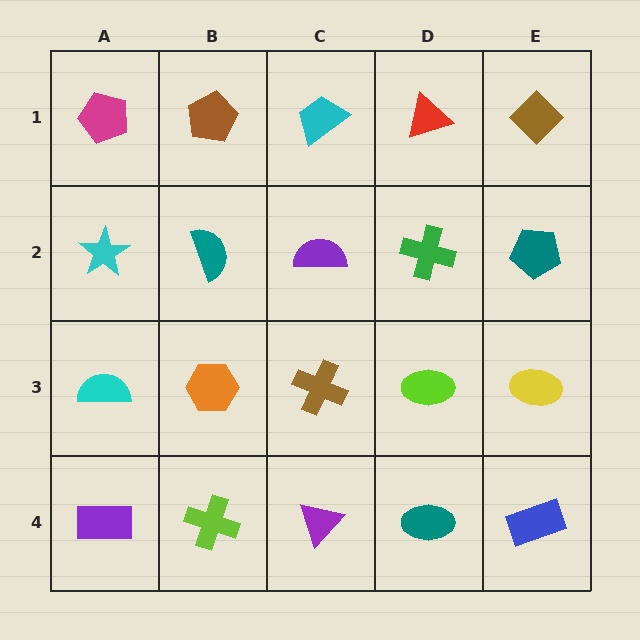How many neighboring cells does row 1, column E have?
2.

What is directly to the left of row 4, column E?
A teal ellipse.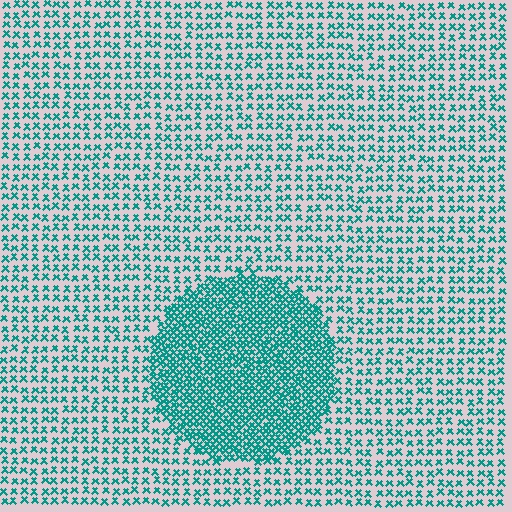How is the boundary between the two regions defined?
The boundary is defined by a change in element density (approximately 2.4x ratio). All elements are the same color, size, and shape.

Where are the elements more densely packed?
The elements are more densely packed inside the circle boundary.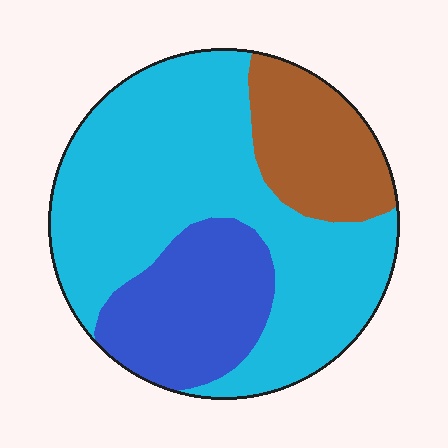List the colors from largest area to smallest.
From largest to smallest: cyan, blue, brown.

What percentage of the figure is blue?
Blue covers roughly 20% of the figure.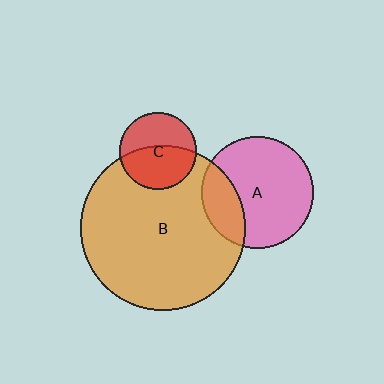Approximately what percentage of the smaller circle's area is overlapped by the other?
Approximately 55%.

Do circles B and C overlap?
Yes.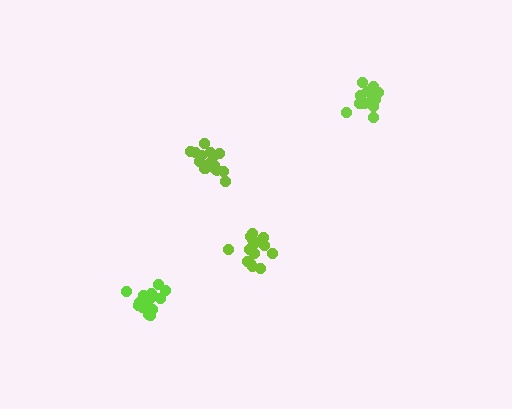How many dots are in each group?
Group 1: 15 dots, Group 2: 14 dots, Group 3: 16 dots, Group 4: 16 dots (61 total).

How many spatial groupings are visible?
There are 4 spatial groupings.